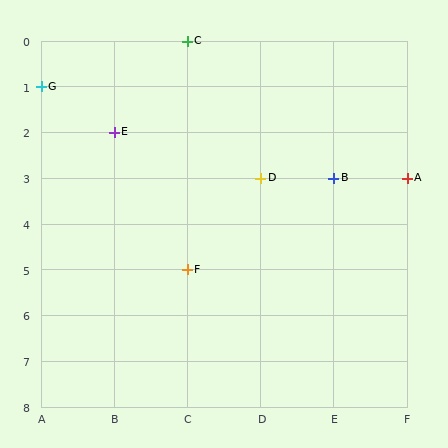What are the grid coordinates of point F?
Point F is at grid coordinates (C, 5).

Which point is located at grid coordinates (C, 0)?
Point C is at (C, 0).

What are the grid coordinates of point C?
Point C is at grid coordinates (C, 0).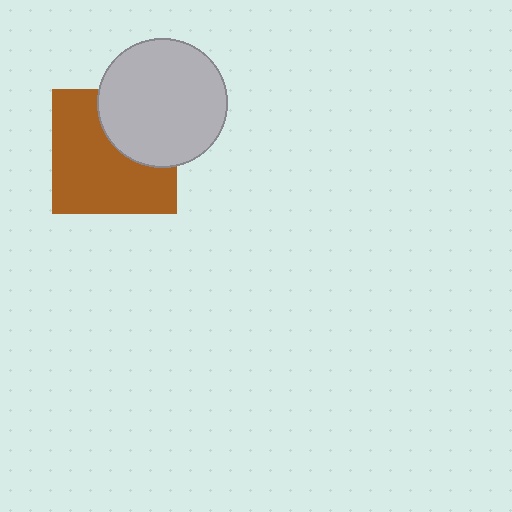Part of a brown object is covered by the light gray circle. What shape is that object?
It is a square.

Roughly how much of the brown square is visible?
Most of it is visible (roughly 66%).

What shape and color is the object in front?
The object in front is a light gray circle.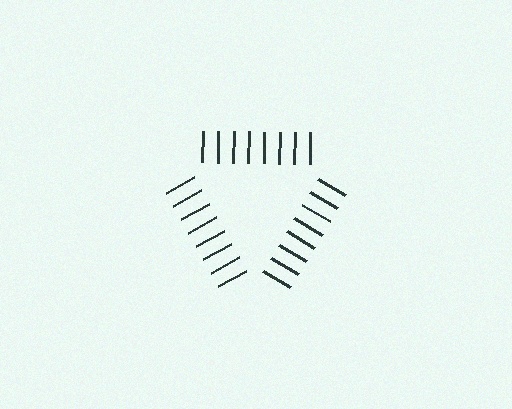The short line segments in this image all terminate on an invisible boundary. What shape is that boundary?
An illusory triangle — the line segments terminate on its edges but no continuous stroke is drawn.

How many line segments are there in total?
24 — 8 along each of the 3 edges.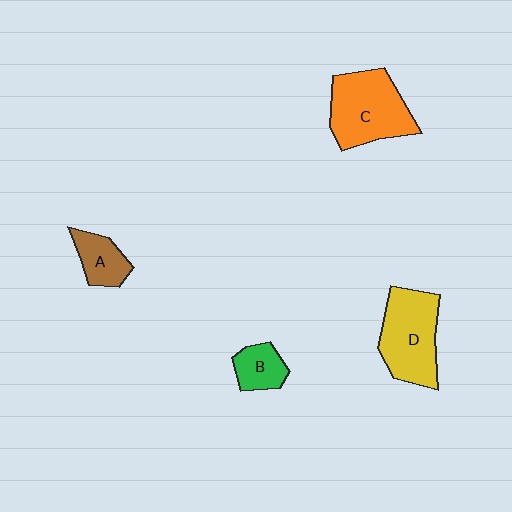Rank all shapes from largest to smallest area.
From largest to smallest: C (orange), D (yellow), A (brown), B (green).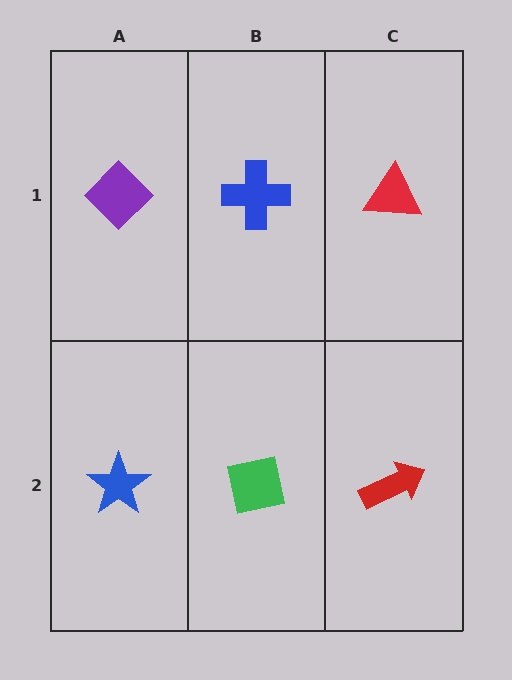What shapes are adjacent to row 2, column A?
A purple diamond (row 1, column A), a green square (row 2, column B).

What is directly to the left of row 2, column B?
A blue star.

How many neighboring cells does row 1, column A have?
2.